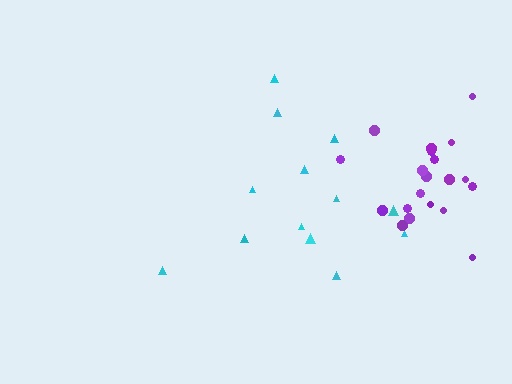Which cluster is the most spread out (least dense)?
Cyan.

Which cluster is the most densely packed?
Purple.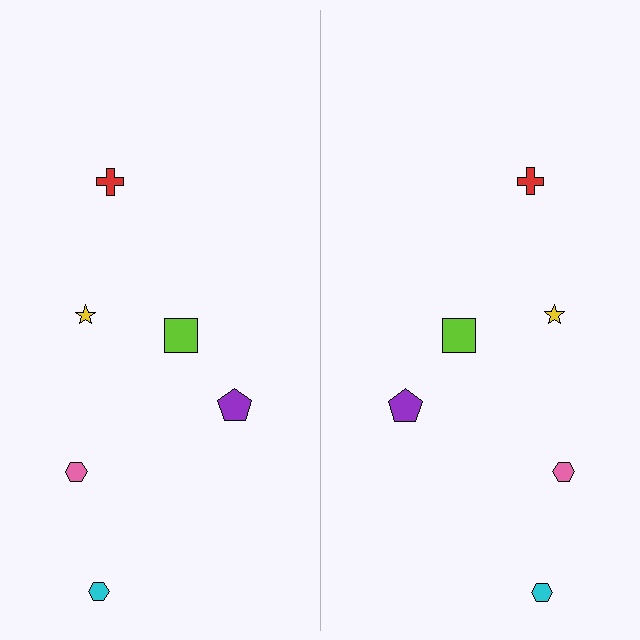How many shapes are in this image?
There are 12 shapes in this image.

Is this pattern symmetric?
Yes, this pattern has bilateral (reflection) symmetry.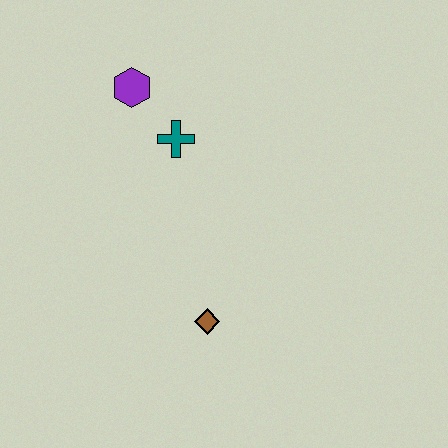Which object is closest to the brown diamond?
The teal cross is closest to the brown diamond.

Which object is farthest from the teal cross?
The brown diamond is farthest from the teal cross.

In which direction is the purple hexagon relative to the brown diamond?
The purple hexagon is above the brown diamond.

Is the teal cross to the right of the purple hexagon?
Yes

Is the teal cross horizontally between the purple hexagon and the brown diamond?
Yes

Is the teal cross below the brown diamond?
No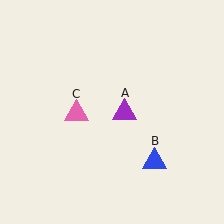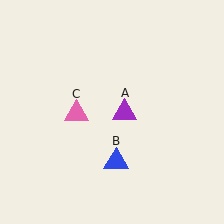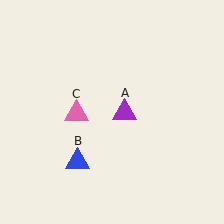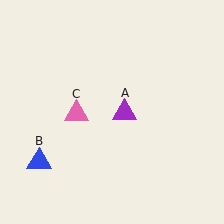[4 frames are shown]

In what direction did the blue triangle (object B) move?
The blue triangle (object B) moved left.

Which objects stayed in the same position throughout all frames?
Purple triangle (object A) and pink triangle (object C) remained stationary.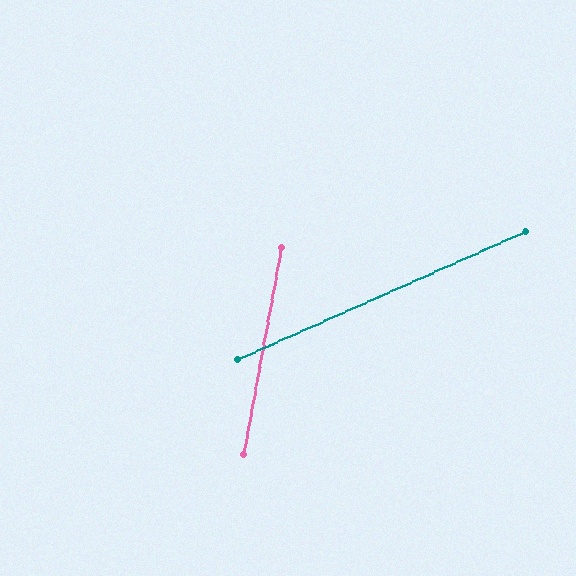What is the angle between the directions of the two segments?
Approximately 56 degrees.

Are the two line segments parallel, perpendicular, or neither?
Neither parallel nor perpendicular — they differ by about 56°.